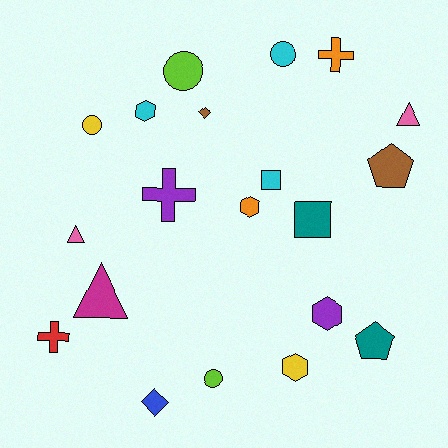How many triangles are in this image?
There are 3 triangles.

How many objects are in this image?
There are 20 objects.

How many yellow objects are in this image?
There are 2 yellow objects.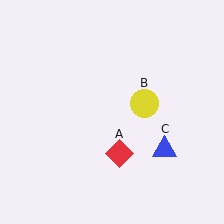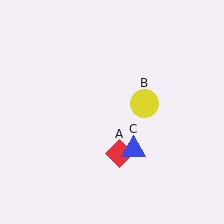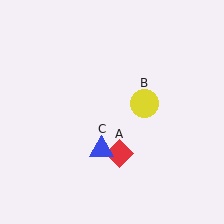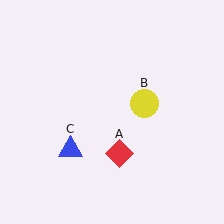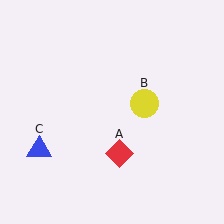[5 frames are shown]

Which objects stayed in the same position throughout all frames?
Red diamond (object A) and yellow circle (object B) remained stationary.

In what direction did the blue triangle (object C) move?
The blue triangle (object C) moved left.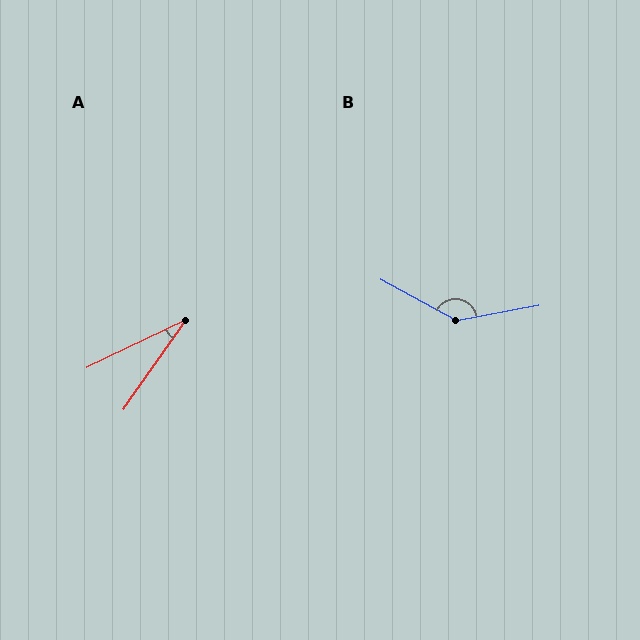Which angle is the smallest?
A, at approximately 29 degrees.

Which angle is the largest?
B, at approximately 141 degrees.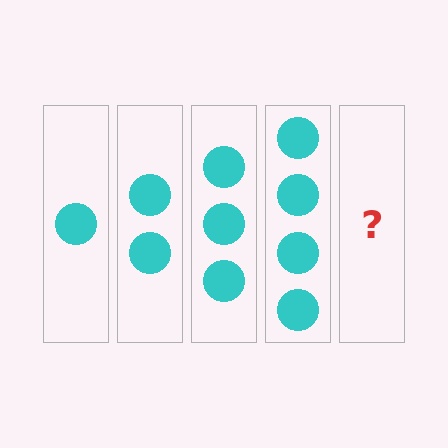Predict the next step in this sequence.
The next step is 5 circles.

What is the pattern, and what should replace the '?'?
The pattern is that each step adds one more circle. The '?' should be 5 circles.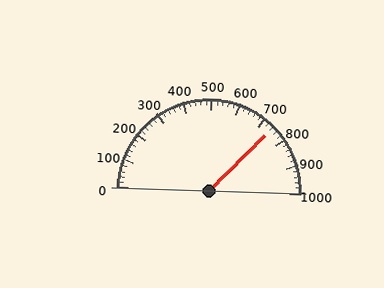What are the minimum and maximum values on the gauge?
The gauge ranges from 0 to 1000.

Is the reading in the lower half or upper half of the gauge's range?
The reading is in the upper half of the range (0 to 1000).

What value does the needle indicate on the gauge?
The needle indicates approximately 740.